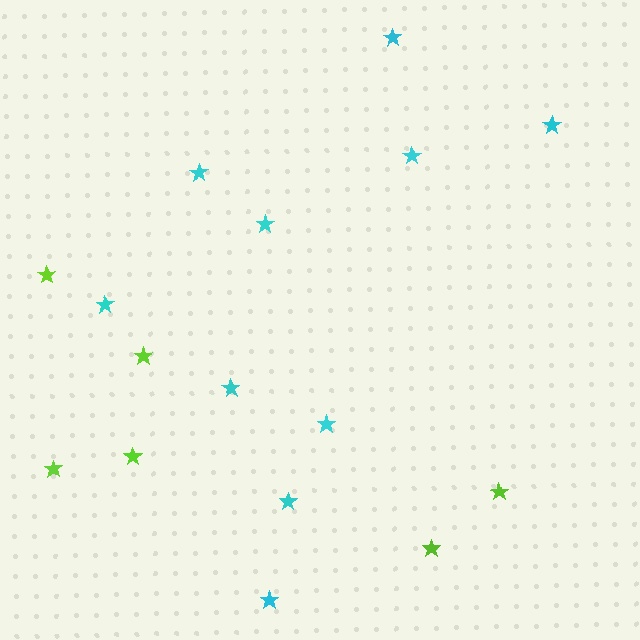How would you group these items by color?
There are 2 groups: one group of cyan stars (10) and one group of lime stars (6).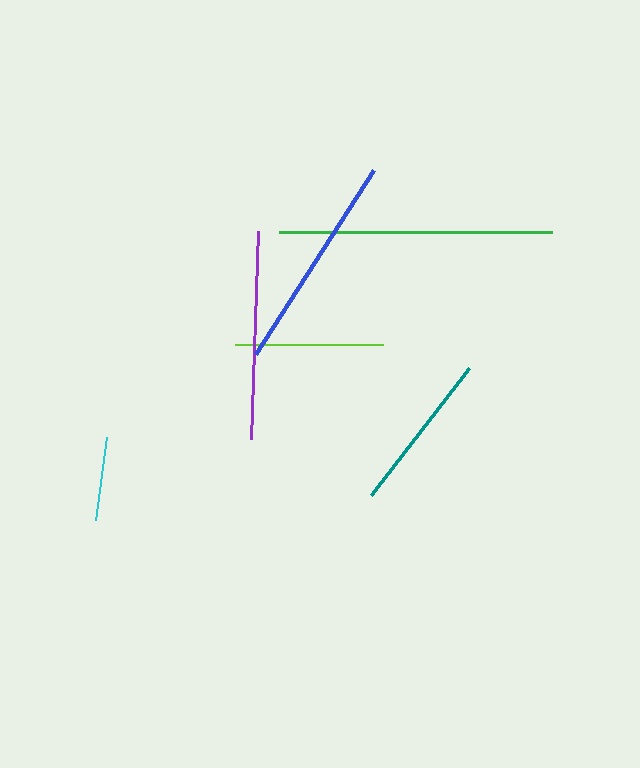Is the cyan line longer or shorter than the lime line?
The lime line is longer than the cyan line.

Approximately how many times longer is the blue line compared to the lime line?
The blue line is approximately 1.5 times the length of the lime line.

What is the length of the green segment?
The green segment is approximately 273 pixels long.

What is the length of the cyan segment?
The cyan segment is approximately 83 pixels long.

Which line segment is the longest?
The green line is the longest at approximately 273 pixels.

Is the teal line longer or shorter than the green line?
The green line is longer than the teal line.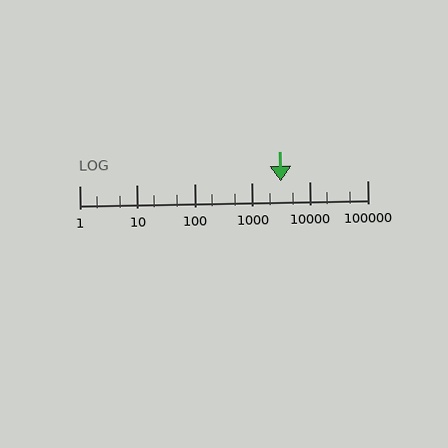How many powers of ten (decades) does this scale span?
The scale spans 5 decades, from 1 to 100000.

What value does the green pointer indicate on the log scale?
The pointer indicates approximately 3100.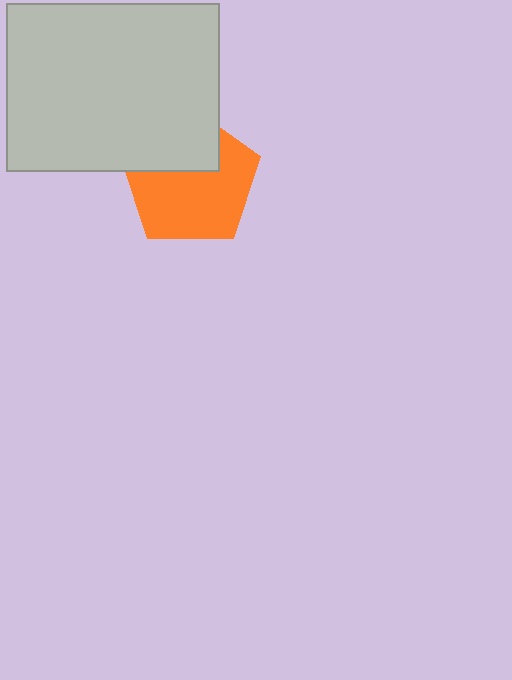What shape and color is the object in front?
The object in front is a light gray rectangle.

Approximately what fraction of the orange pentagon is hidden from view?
Roughly 34% of the orange pentagon is hidden behind the light gray rectangle.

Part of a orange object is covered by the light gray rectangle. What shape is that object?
It is a pentagon.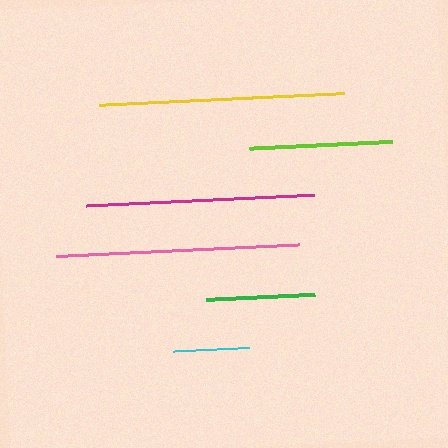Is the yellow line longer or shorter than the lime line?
The yellow line is longer than the lime line.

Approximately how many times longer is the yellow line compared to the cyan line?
The yellow line is approximately 3.2 times the length of the cyan line.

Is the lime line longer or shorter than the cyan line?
The lime line is longer than the cyan line.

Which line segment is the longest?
The yellow line is the longest at approximately 245 pixels.